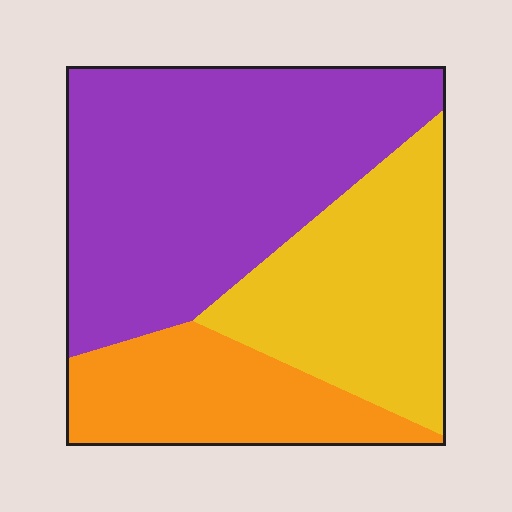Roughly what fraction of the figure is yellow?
Yellow takes up about one quarter (1/4) of the figure.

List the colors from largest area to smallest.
From largest to smallest: purple, yellow, orange.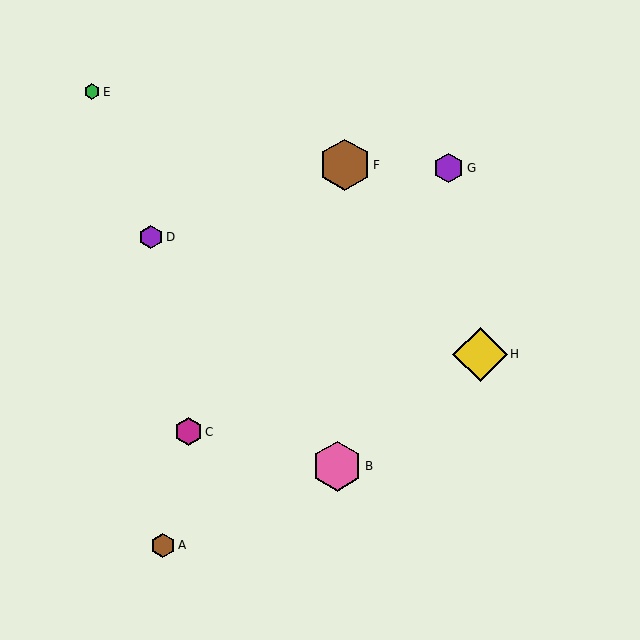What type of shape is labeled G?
Shape G is a purple hexagon.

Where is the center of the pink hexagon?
The center of the pink hexagon is at (337, 466).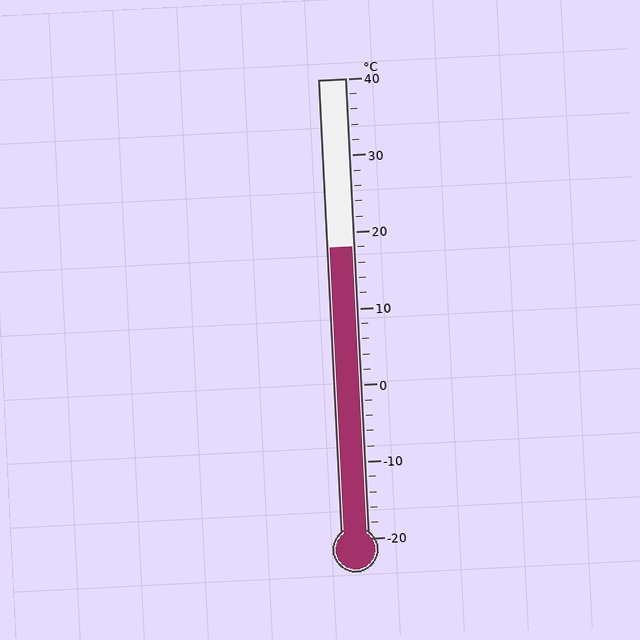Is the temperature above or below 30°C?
The temperature is below 30°C.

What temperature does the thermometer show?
The thermometer shows approximately 18°C.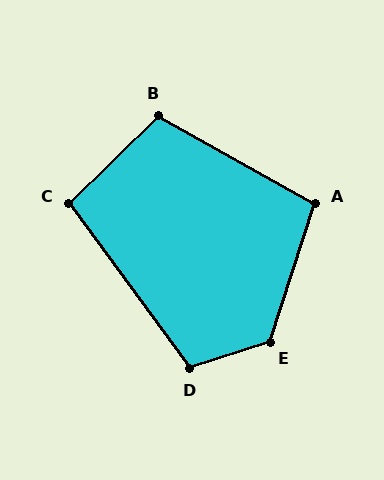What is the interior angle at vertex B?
Approximately 106 degrees (obtuse).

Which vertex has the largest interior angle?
E, at approximately 126 degrees.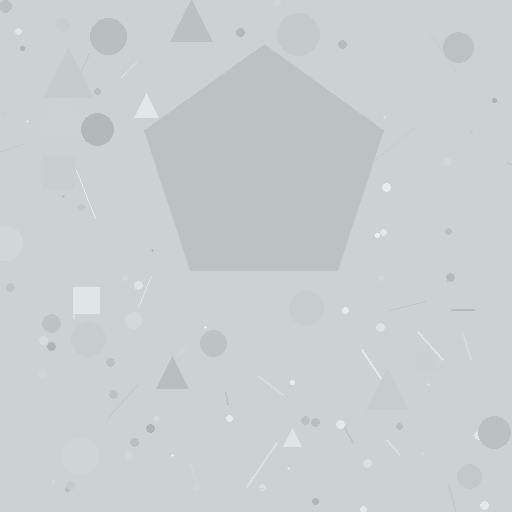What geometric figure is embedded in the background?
A pentagon is embedded in the background.